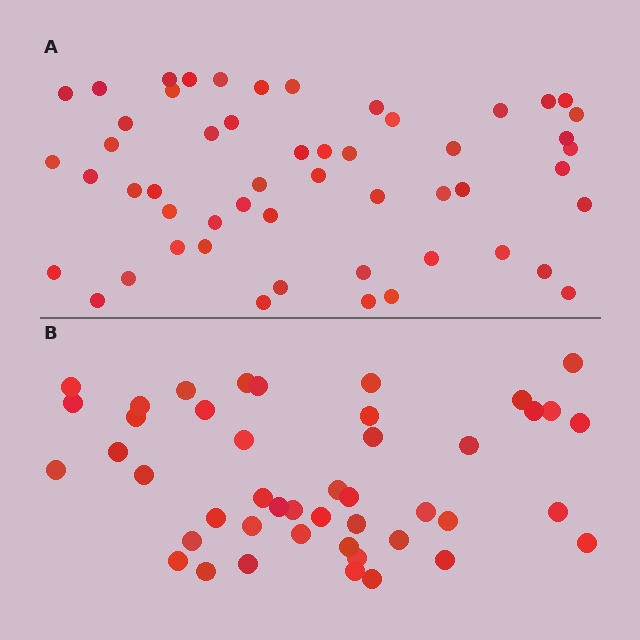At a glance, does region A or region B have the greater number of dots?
Region A (the top region) has more dots.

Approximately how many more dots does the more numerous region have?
Region A has roughly 8 or so more dots than region B.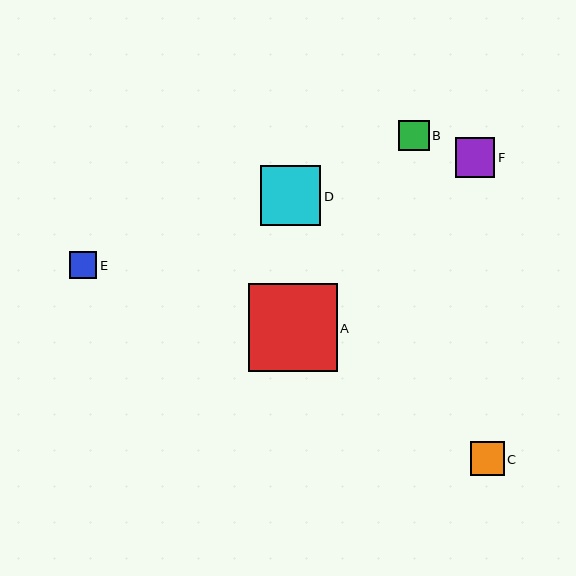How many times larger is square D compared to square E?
Square D is approximately 2.2 times the size of square E.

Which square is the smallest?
Square E is the smallest with a size of approximately 27 pixels.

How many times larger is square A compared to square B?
Square A is approximately 2.9 times the size of square B.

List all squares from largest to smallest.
From largest to smallest: A, D, F, C, B, E.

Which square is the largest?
Square A is the largest with a size of approximately 88 pixels.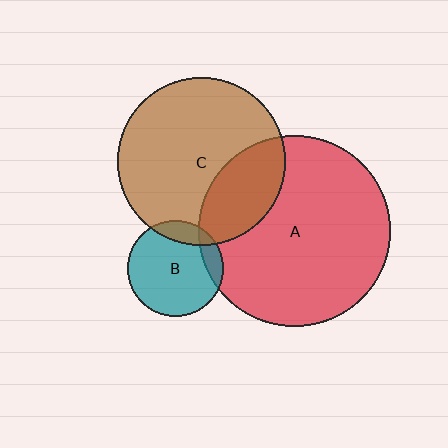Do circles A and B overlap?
Yes.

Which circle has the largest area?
Circle A (red).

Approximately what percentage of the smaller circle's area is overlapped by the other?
Approximately 10%.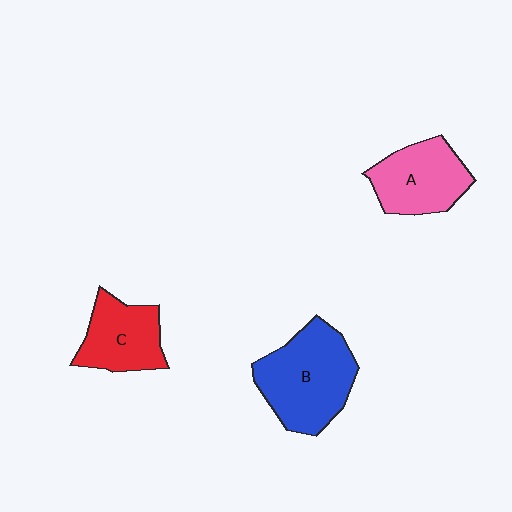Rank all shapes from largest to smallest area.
From largest to smallest: B (blue), A (pink), C (red).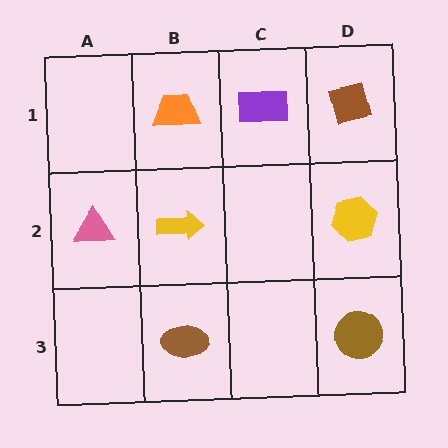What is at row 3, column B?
A brown ellipse.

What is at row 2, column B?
A yellow arrow.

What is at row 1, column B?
An orange trapezoid.